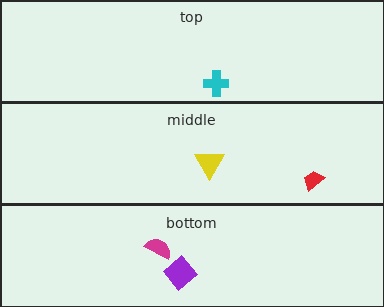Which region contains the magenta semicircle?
The bottom region.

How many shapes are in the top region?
1.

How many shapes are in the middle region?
2.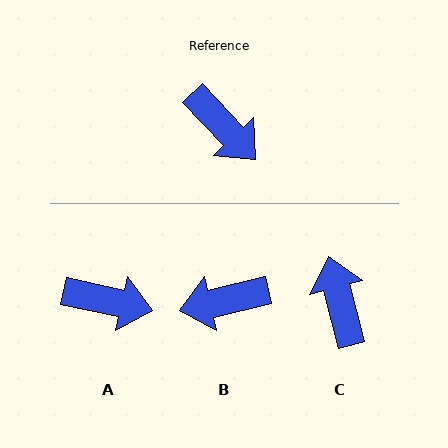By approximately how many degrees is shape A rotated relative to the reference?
Approximately 34 degrees counter-clockwise.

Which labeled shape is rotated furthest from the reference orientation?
C, about 151 degrees away.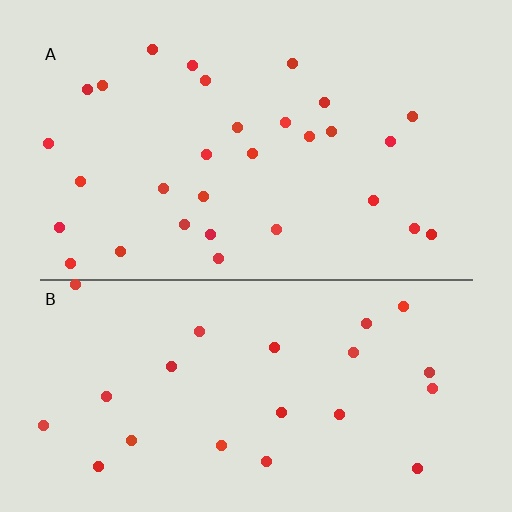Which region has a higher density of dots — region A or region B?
A (the top).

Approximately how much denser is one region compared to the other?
Approximately 1.3× — region A over region B.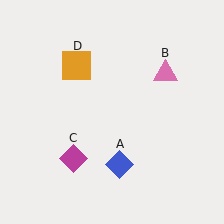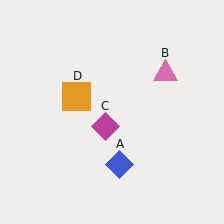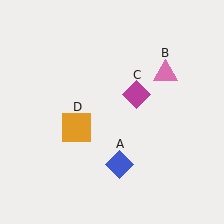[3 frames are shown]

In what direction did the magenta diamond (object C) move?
The magenta diamond (object C) moved up and to the right.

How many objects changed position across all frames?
2 objects changed position: magenta diamond (object C), orange square (object D).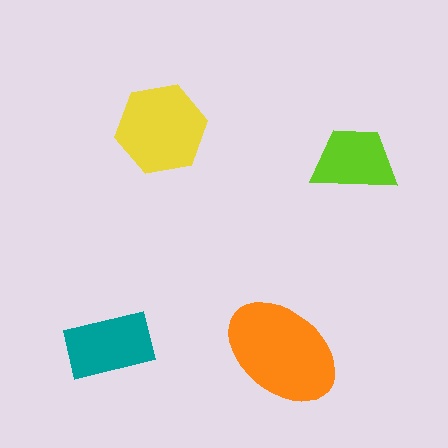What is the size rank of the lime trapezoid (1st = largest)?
4th.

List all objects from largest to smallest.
The orange ellipse, the yellow hexagon, the teal rectangle, the lime trapezoid.